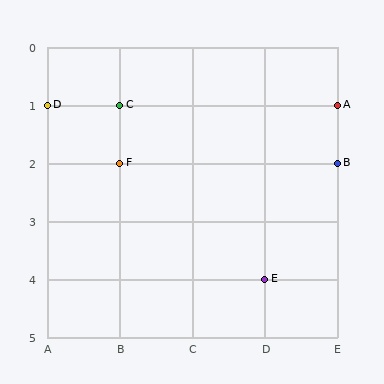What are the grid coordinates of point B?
Point B is at grid coordinates (E, 2).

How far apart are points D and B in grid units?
Points D and B are 4 columns and 1 row apart (about 4.1 grid units diagonally).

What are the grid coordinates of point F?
Point F is at grid coordinates (B, 2).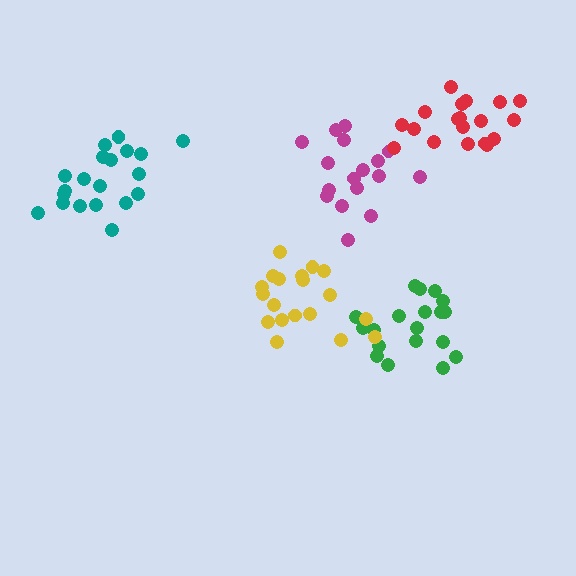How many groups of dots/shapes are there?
There are 5 groups.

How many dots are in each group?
Group 1: 19 dots, Group 2: 17 dots, Group 3: 19 dots, Group 4: 20 dots, Group 5: 19 dots (94 total).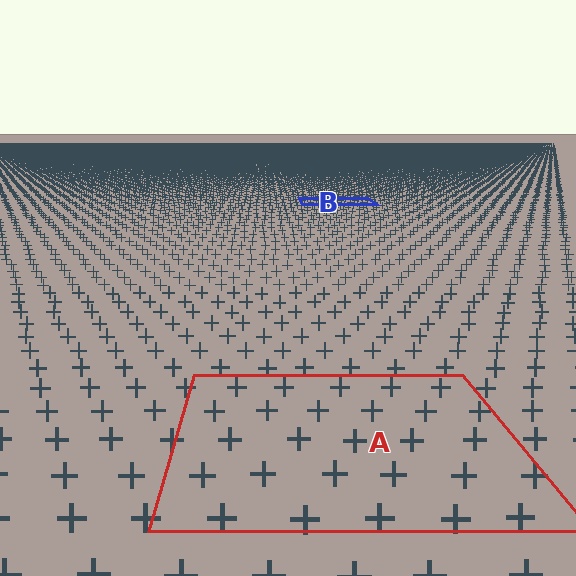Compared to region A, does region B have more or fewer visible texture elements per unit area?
Region B has more texture elements per unit area — they are packed more densely because it is farther away.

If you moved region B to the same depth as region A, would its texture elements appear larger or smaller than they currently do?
They would appear larger. At a closer depth, the same texture elements are projected at a bigger on-screen size.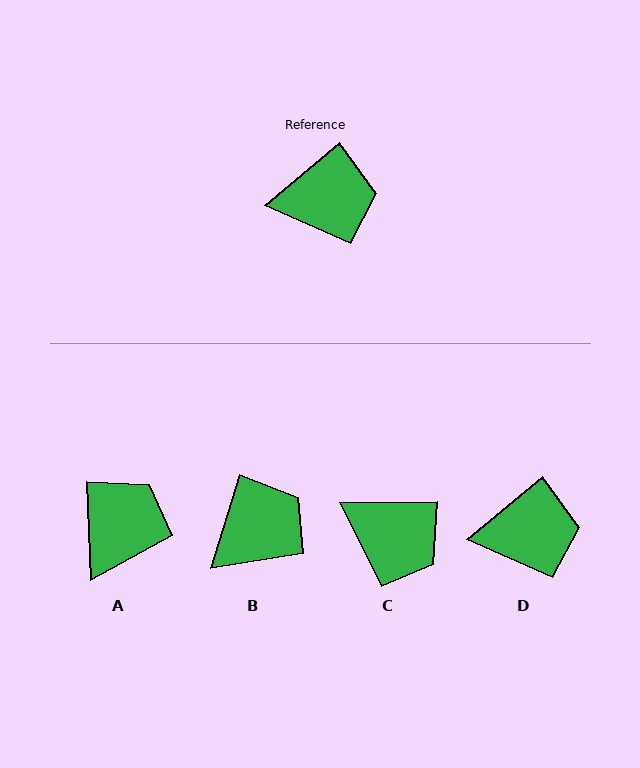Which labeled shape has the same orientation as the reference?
D.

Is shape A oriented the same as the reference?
No, it is off by about 52 degrees.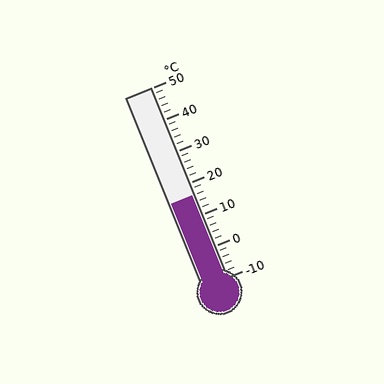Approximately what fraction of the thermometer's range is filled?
The thermometer is filled to approximately 45% of its range.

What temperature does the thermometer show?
The thermometer shows approximately 16°C.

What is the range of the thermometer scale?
The thermometer scale ranges from -10°C to 50°C.